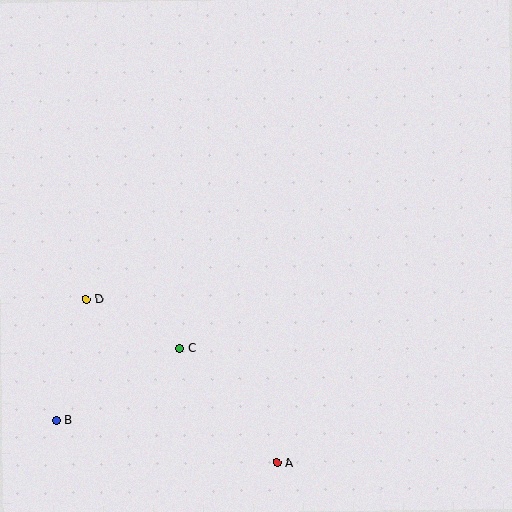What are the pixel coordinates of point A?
Point A is at (277, 462).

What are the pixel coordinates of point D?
Point D is at (86, 299).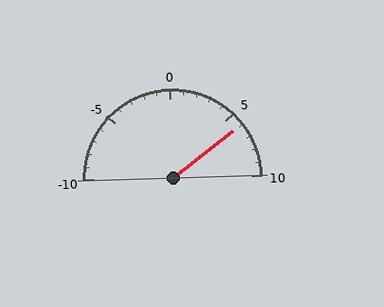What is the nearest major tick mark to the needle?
The nearest major tick mark is 5.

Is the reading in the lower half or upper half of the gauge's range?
The reading is in the upper half of the range (-10 to 10).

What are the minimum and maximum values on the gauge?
The gauge ranges from -10 to 10.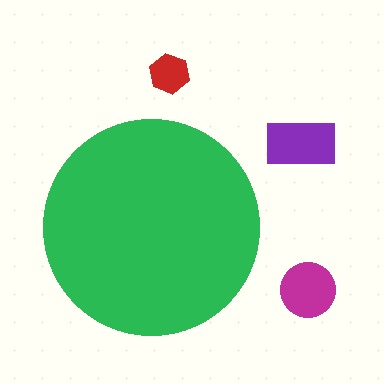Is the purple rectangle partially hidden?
No, the purple rectangle is fully visible.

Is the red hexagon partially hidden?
No, the red hexagon is fully visible.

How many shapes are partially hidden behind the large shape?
0 shapes are partially hidden.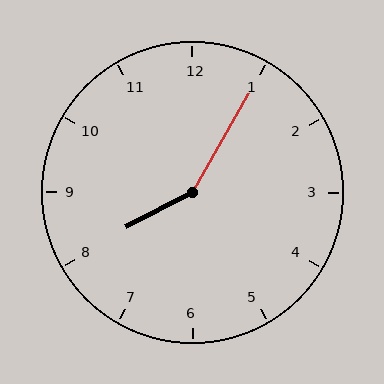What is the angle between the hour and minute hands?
Approximately 148 degrees.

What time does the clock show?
8:05.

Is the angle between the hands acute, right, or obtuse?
It is obtuse.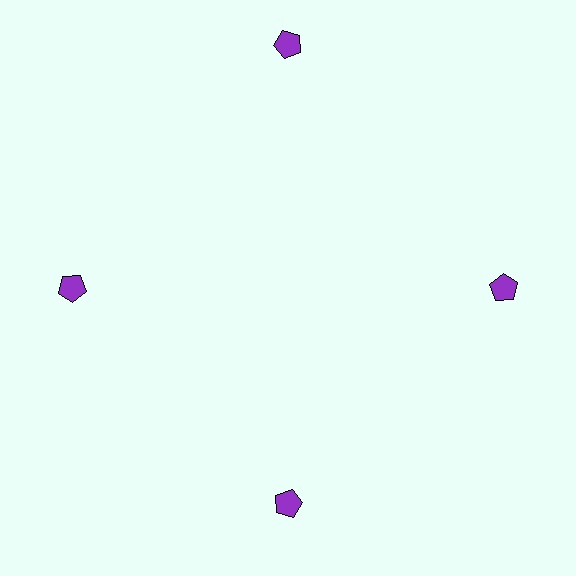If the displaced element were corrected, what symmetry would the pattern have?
It would have 4-fold rotational symmetry — the pattern would map onto itself every 90 degrees.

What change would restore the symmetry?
The symmetry would be restored by moving it inward, back onto the ring so that all 4 pentagons sit at equal angles and equal distance from the center.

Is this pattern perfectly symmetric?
No. The 4 purple pentagons are arranged in a ring, but one element near the 12 o'clock position is pushed outward from the center, breaking the 4-fold rotational symmetry.